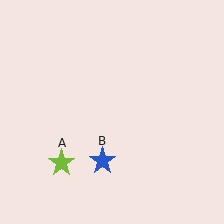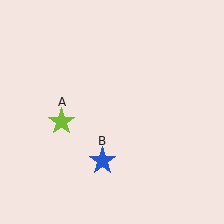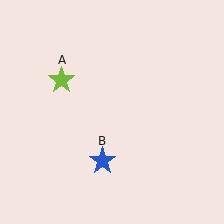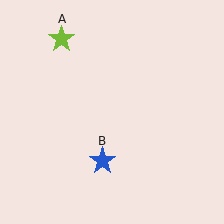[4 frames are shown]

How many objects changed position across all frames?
1 object changed position: lime star (object A).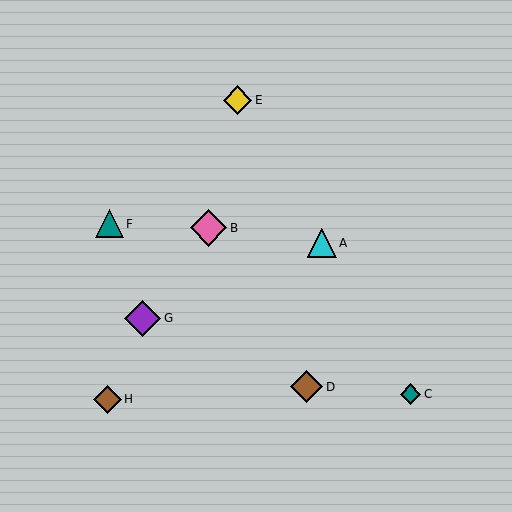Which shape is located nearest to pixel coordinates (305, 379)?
The brown diamond (labeled D) at (307, 387) is nearest to that location.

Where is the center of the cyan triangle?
The center of the cyan triangle is at (322, 243).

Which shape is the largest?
The pink diamond (labeled B) is the largest.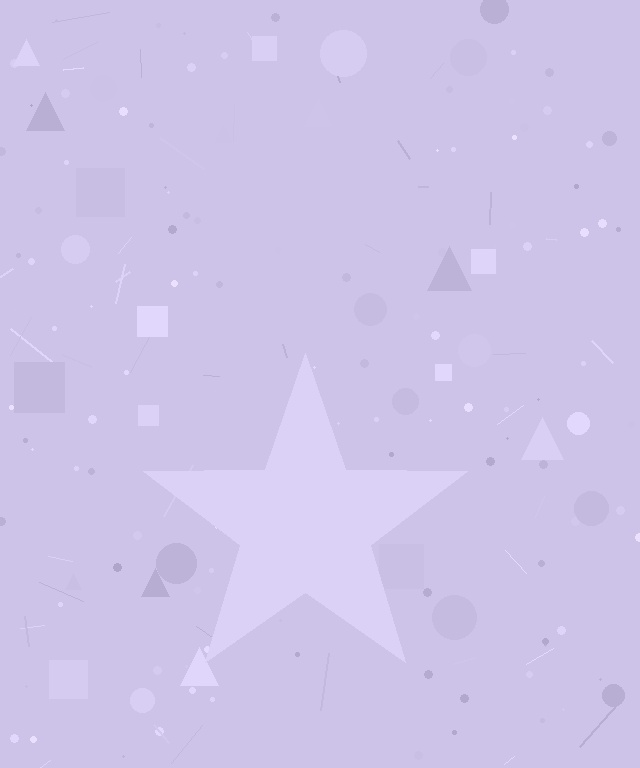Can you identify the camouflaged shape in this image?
The camouflaged shape is a star.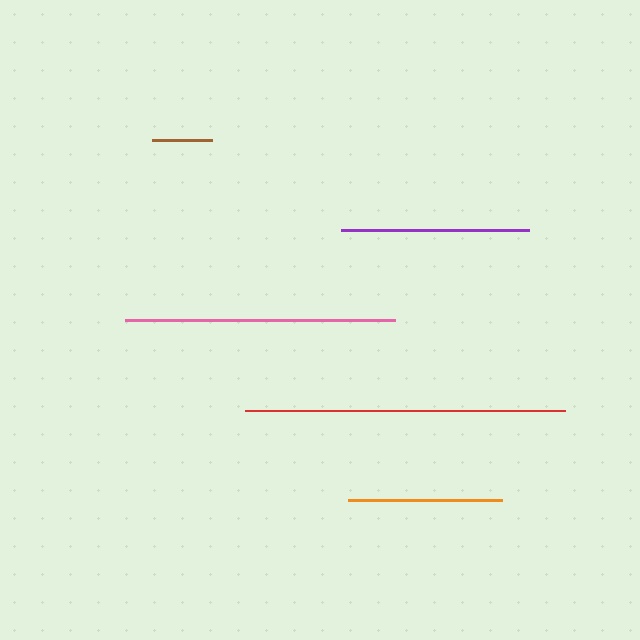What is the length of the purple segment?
The purple segment is approximately 187 pixels long.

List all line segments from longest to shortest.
From longest to shortest: red, pink, purple, orange, brown.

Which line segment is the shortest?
The brown line is the shortest at approximately 60 pixels.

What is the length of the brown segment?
The brown segment is approximately 60 pixels long.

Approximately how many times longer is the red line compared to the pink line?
The red line is approximately 1.2 times the length of the pink line.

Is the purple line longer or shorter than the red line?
The red line is longer than the purple line.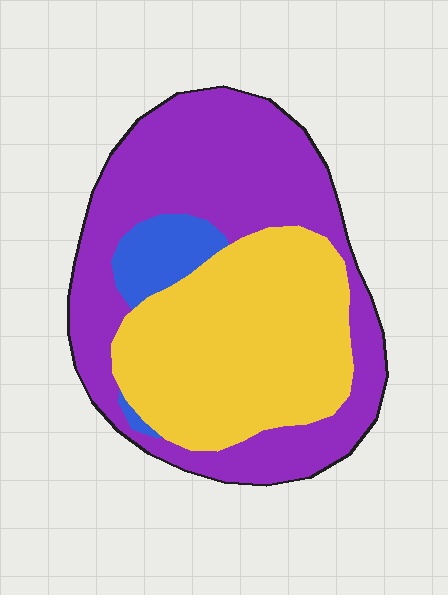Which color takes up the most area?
Purple, at roughly 50%.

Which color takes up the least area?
Blue, at roughly 10%.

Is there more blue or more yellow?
Yellow.